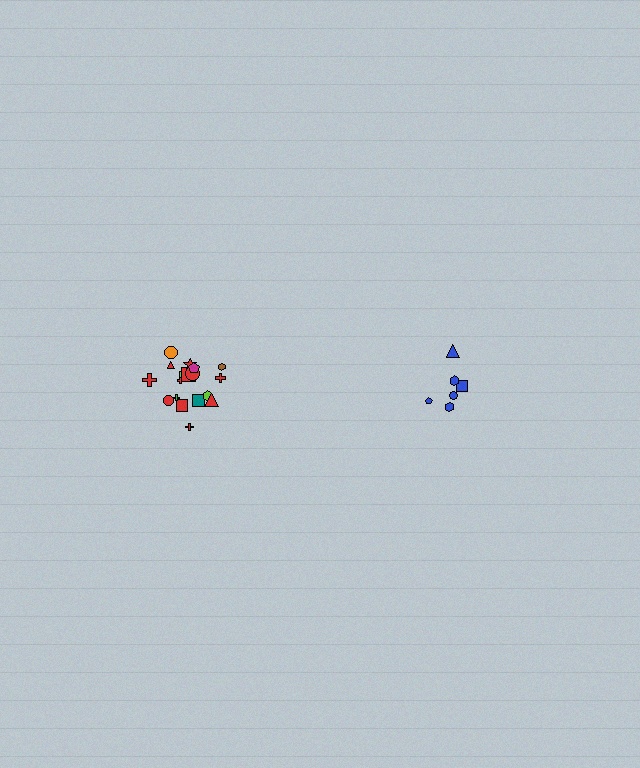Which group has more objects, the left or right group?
The left group.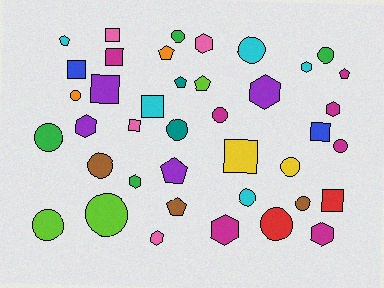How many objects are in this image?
There are 40 objects.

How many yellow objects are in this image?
There are 2 yellow objects.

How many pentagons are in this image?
There are 7 pentagons.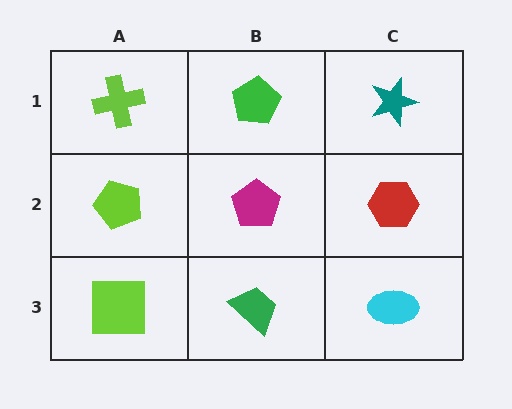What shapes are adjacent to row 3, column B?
A magenta pentagon (row 2, column B), a lime square (row 3, column A), a cyan ellipse (row 3, column C).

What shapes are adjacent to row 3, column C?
A red hexagon (row 2, column C), a green trapezoid (row 3, column B).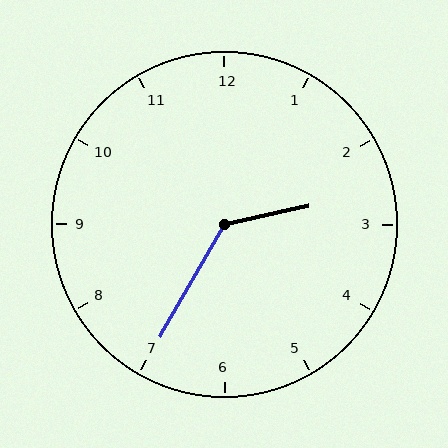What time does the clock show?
2:35.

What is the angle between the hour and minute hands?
Approximately 132 degrees.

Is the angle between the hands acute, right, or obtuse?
It is obtuse.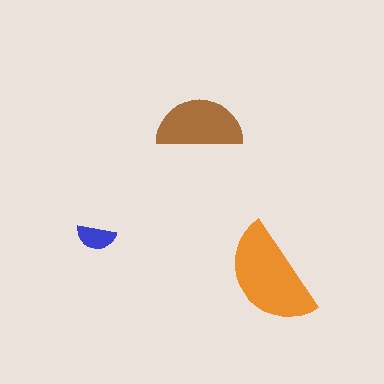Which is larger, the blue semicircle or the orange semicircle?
The orange one.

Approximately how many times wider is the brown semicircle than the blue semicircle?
About 2 times wider.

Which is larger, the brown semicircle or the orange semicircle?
The orange one.